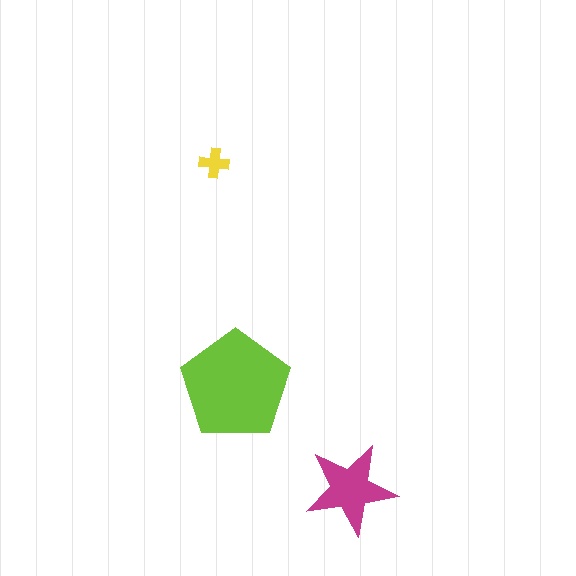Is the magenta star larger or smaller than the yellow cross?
Larger.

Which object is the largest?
The lime pentagon.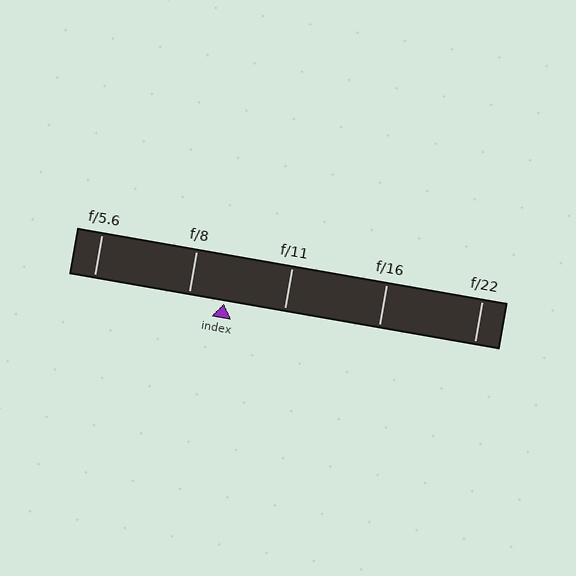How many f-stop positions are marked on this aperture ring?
There are 5 f-stop positions marked.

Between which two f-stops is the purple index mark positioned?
The index mark is between f/8 and f/11.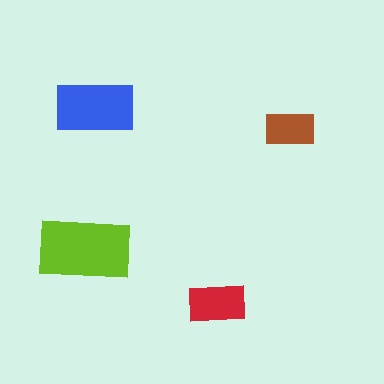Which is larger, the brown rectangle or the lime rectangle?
The lime one.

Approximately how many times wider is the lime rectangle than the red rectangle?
About 1.5 times wider.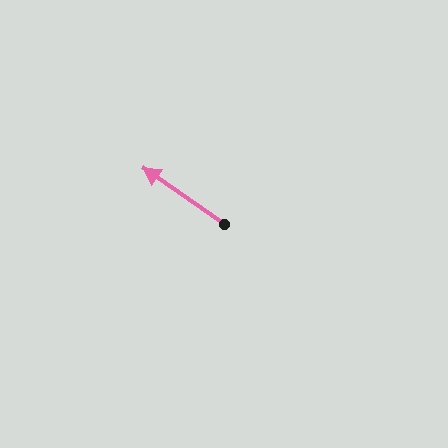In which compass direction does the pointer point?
Northwest.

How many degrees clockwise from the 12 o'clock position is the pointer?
Approximately 305 degrees.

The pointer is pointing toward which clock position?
Roughly 10 o'clock.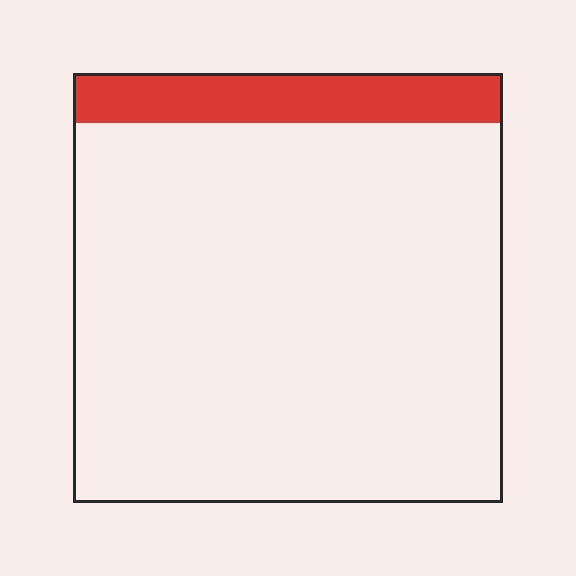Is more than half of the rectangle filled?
No.